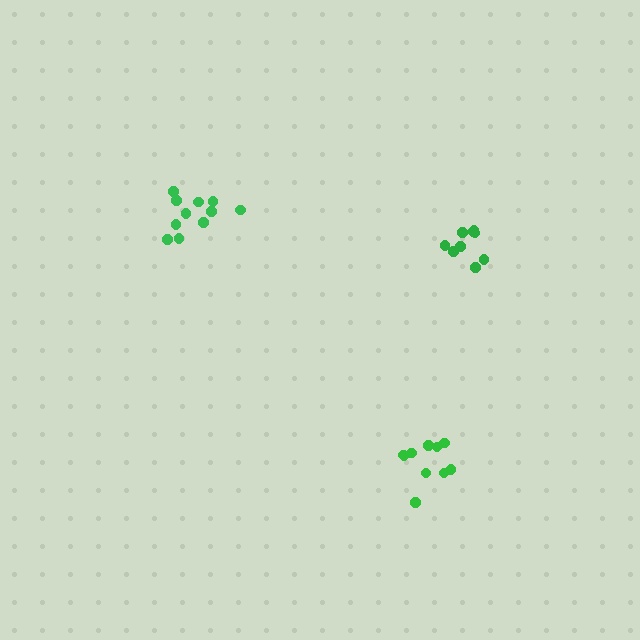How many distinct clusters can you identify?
There are 3 distinct clusters.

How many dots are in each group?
Group 1: 9 dots, Group 2: 11 dots, Group 3: 10 dots (30 total).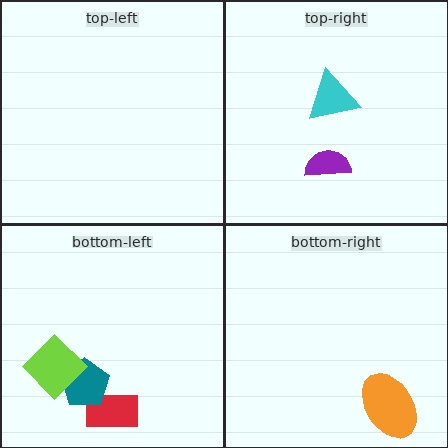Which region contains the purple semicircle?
The top-right region.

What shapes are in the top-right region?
The purple semicircle, the cyan triangle.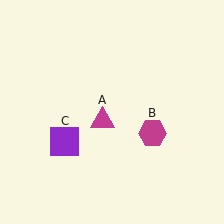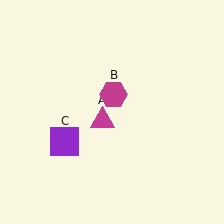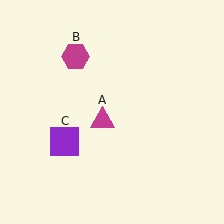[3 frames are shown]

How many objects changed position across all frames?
1 object changed position: magenta hexagon (object B).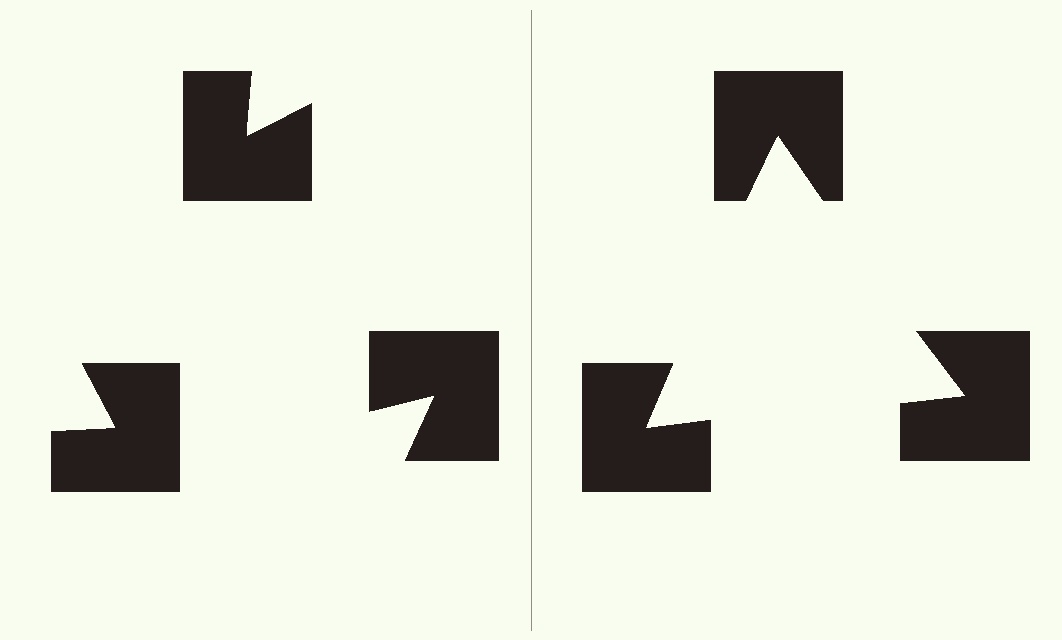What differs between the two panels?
The notched squares are positioned identically on both sides; only the wedge orientations differ. On the right they align to a triangle; on the left they are misaligned.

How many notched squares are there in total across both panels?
6 — 3 on each side.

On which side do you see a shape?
An illusory triangle appears on the right side. On the left side the wedge cuts are rotated, so no coherent shape forms.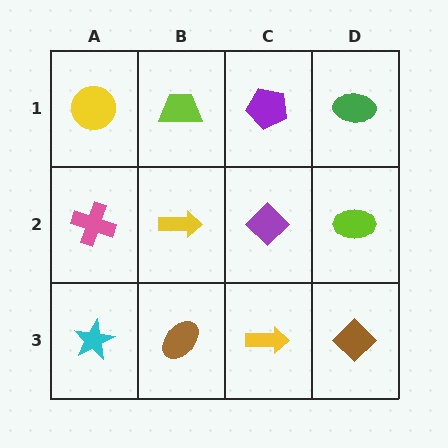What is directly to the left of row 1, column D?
A purple pentagon.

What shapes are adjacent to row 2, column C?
A purple pentagon (row 1, column C), a yellow arrow (row 3, column C), a yellow arrow (row 2, column B), a lime ellipse (row 2, column D).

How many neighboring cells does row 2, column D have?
3.